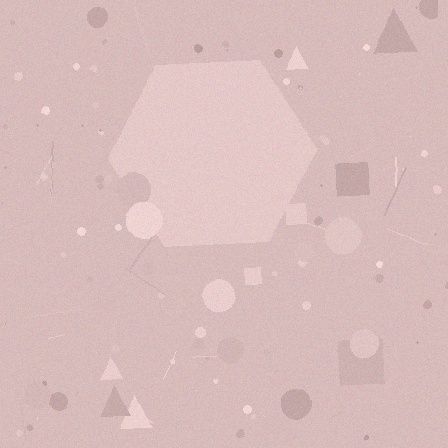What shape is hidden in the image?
A hexagon is hidden in the image.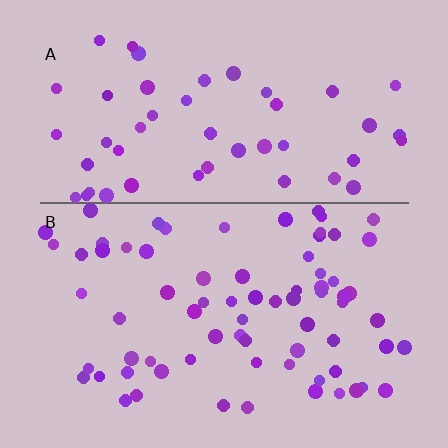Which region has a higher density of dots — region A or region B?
B (the bottom).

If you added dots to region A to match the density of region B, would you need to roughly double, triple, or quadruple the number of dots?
Approximately double.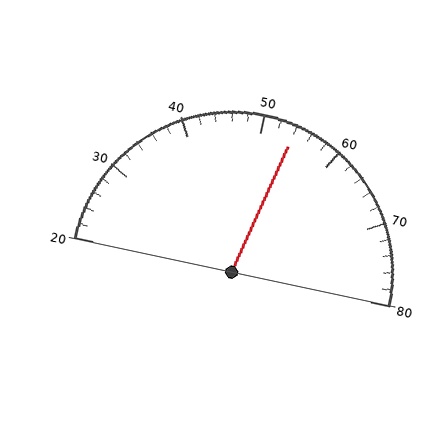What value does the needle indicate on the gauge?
The needle indicates approximately 54.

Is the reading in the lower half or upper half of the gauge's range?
The reading is in the upper half of the range (20 to 80).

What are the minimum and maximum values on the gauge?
The gauge ranges from 20 to 80.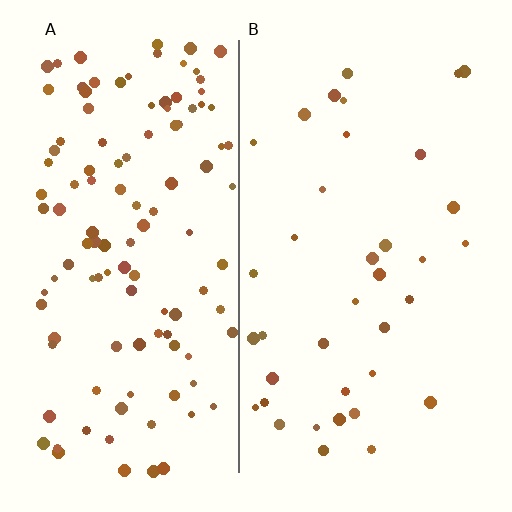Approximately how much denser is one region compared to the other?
Approximately 3.2× — region A over region B.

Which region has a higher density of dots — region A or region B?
A (the left).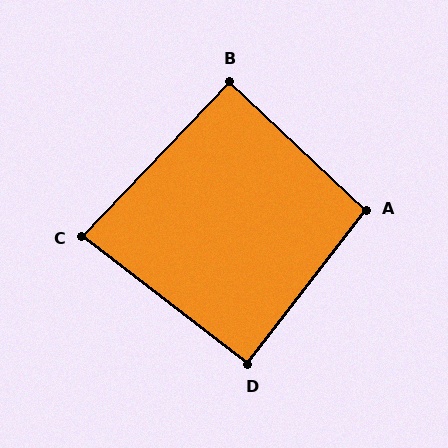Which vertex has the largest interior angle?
A, at approximately 96 degrees.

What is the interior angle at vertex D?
Approximately 90 degrees (approximately right).